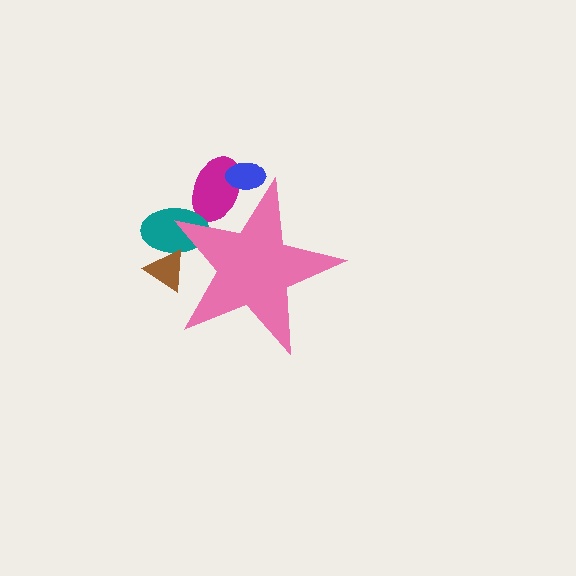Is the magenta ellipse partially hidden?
Yes, the magenta ellipse is partially hidden behind the pink star.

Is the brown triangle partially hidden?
Yes, the brown triangle is partially hidden behind the pink star.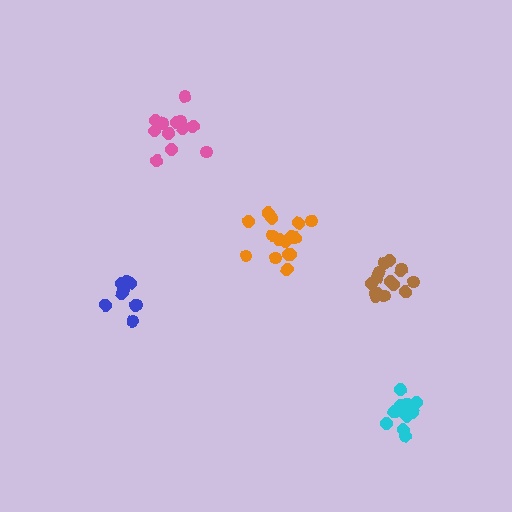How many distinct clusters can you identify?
There are 5 distinct clusters.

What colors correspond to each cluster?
The clusters are colored: brown, blue, pink, orange, cyan.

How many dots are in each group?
Group 1: 15 dots, Group 2: 9 dots, Group 3: 12 dots, Group 4: 15 dots, Group 5: 13 dots (64 total).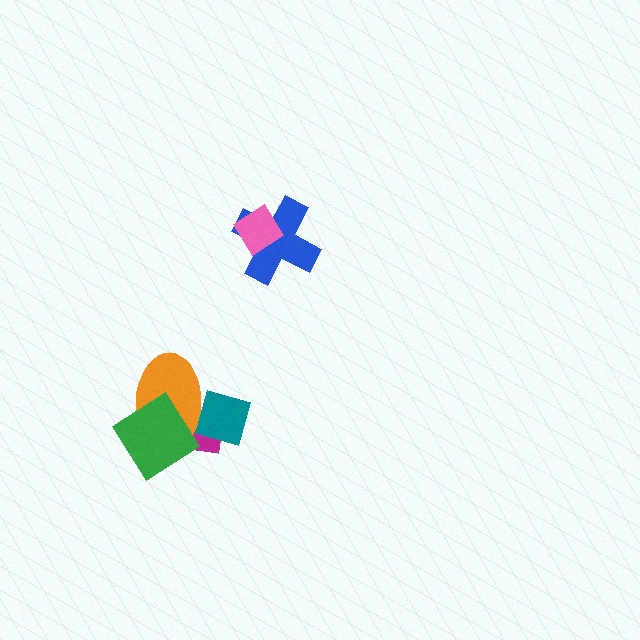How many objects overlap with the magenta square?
3 objects overlap with the magenta square.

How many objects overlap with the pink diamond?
1 object overlaps with the pink diamond.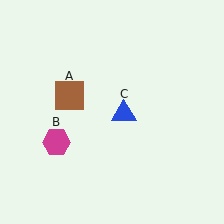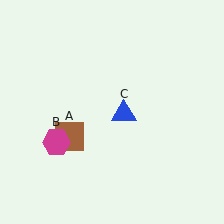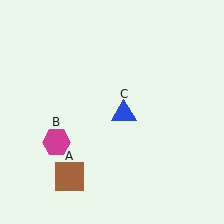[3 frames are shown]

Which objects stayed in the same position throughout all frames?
Magenta hexagon (object B) and blue triangle (object C) remained stationary.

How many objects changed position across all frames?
1 object changed position: brown square (object A).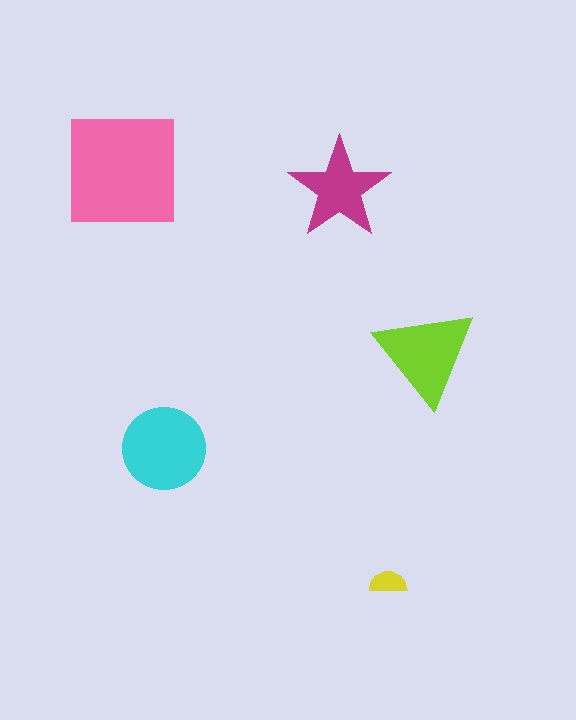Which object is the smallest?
The yellow semicircle.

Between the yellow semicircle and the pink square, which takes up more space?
The pink square.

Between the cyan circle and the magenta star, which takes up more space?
The cyan circle.